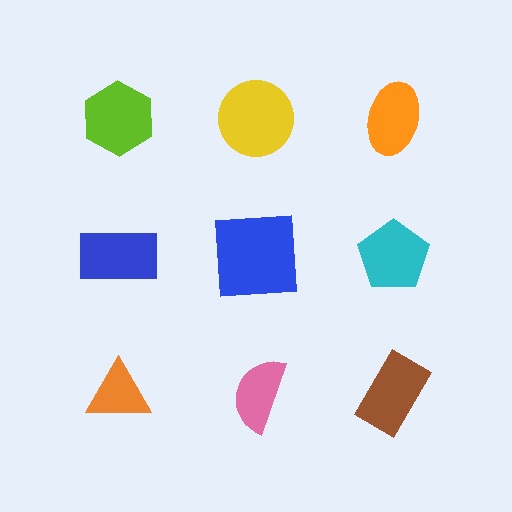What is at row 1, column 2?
A yellow circle.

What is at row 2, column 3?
A cyan pentagon.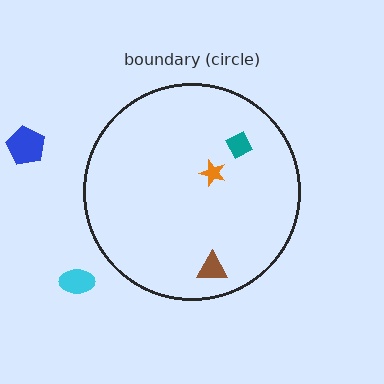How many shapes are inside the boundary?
3 inside, 2 outside.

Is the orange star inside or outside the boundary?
Inside.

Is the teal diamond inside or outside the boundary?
Inside.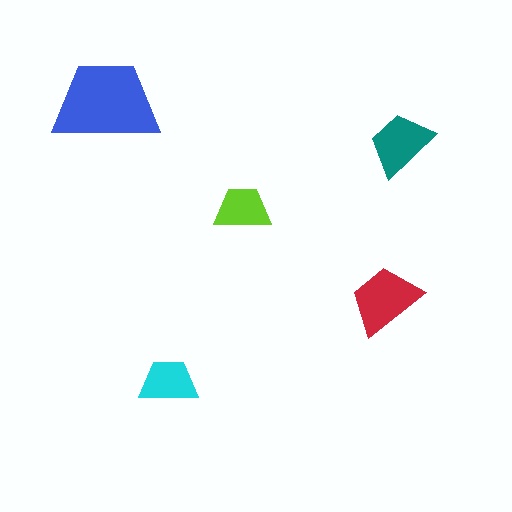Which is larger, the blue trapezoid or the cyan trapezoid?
The blue one.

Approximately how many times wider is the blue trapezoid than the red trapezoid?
About 1.5 times wider.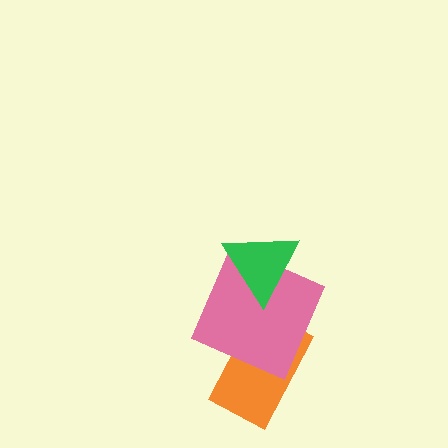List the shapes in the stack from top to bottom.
From top to bottom: the green triangle, the pink square, the orange rectangle.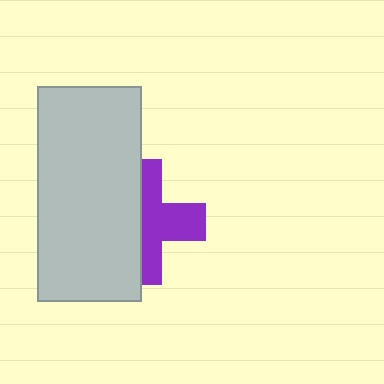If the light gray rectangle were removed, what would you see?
You would see the complete purple cross.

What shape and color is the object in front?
The object in front is a light gray rectangle.